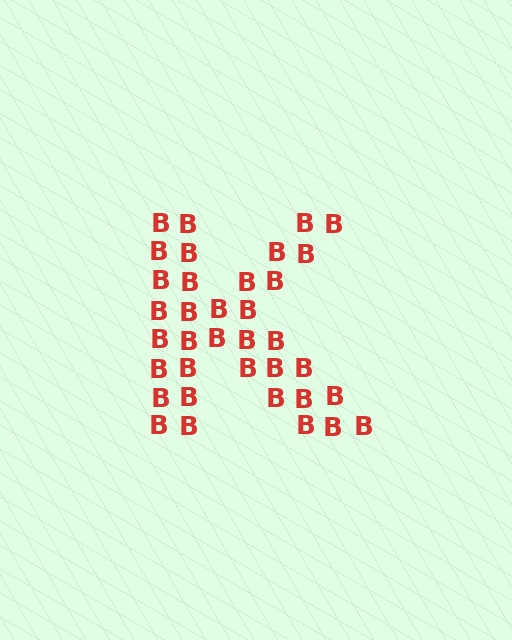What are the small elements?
The small elements are letter B's.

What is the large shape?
The large shape is the letter K.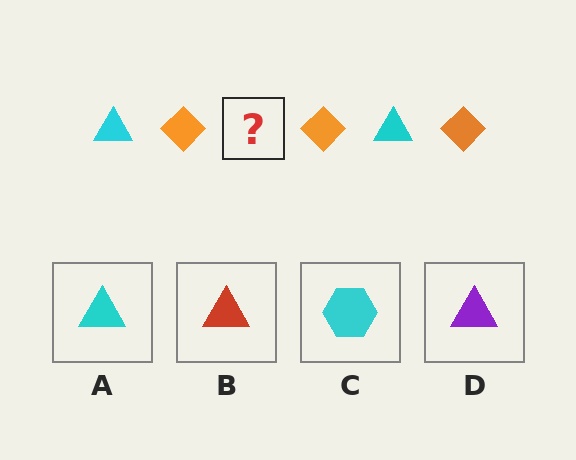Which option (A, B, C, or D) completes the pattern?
A.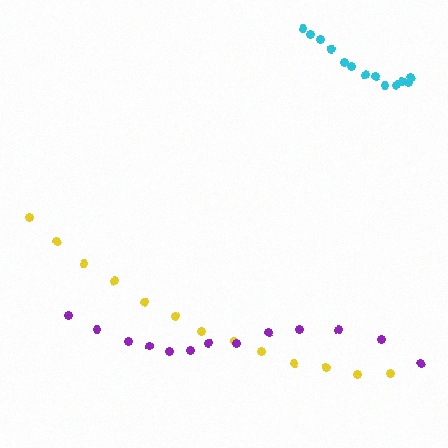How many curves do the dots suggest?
There are 3 distinct paths.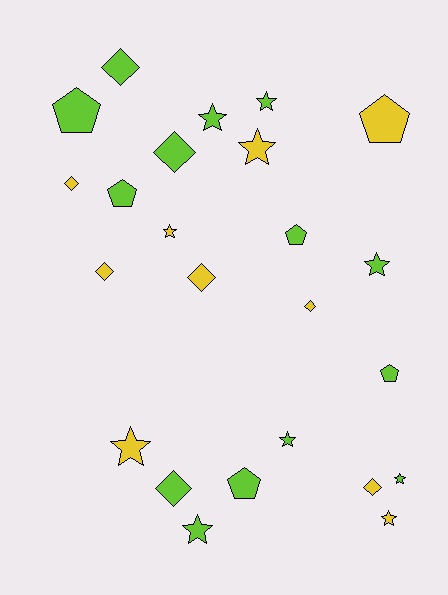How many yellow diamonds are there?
There are 5 yellow diamonds.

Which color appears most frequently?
Lime, with 14 objects.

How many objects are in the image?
There are 24 objects.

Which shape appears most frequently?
Star, with 10 objects.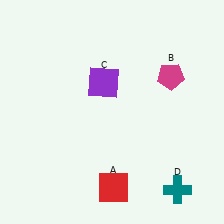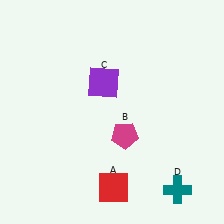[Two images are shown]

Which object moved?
The magenta pentagon (B) moved down.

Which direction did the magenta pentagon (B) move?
The magenta pentagon (B) moved down.